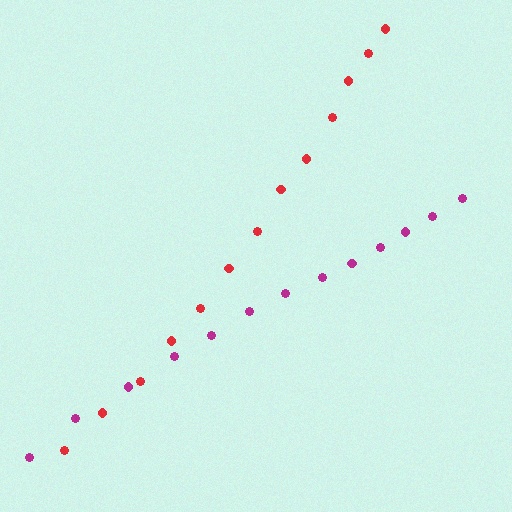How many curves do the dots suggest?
There are 2 distinct paths.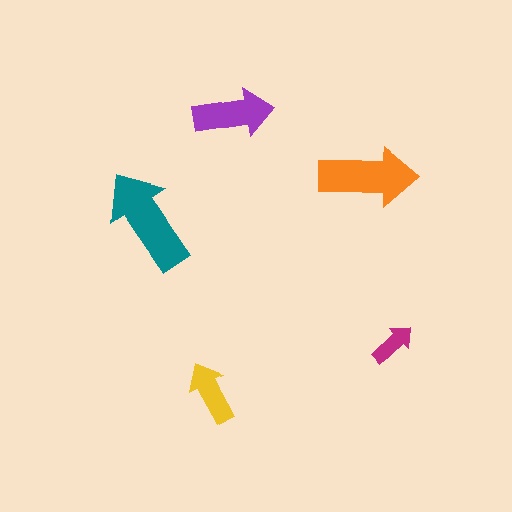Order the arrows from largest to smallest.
the teal one, the orange one, the purple one, the yellow one, the magenta one.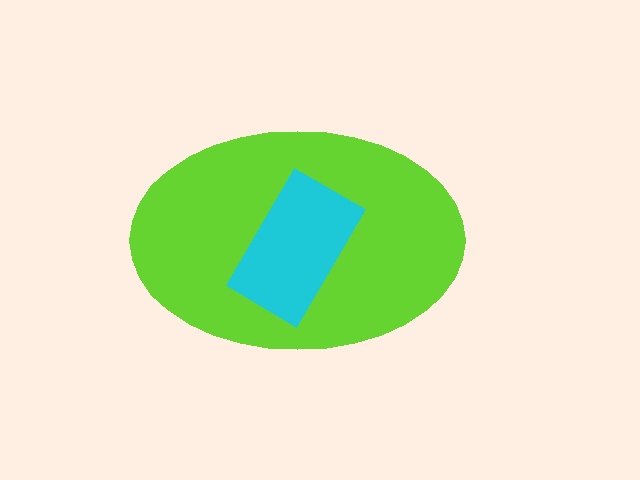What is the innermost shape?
The cyan rectangle.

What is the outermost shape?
The lime ellipse.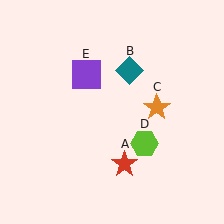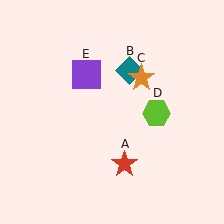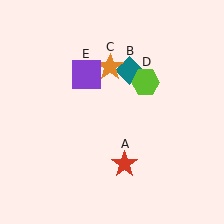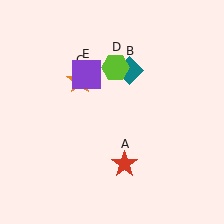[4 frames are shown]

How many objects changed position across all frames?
2 objects changed position: orange star (object C), lime hexagon (object D).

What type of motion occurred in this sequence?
The orange star (object C), lime hexagon (object D) rotated counterclockwise around the center of the scene.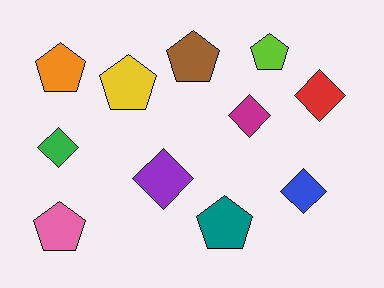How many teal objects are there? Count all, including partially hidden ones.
There is 1 teal object.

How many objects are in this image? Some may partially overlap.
There are 11 objects.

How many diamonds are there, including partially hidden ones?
There are 5 diamonds.